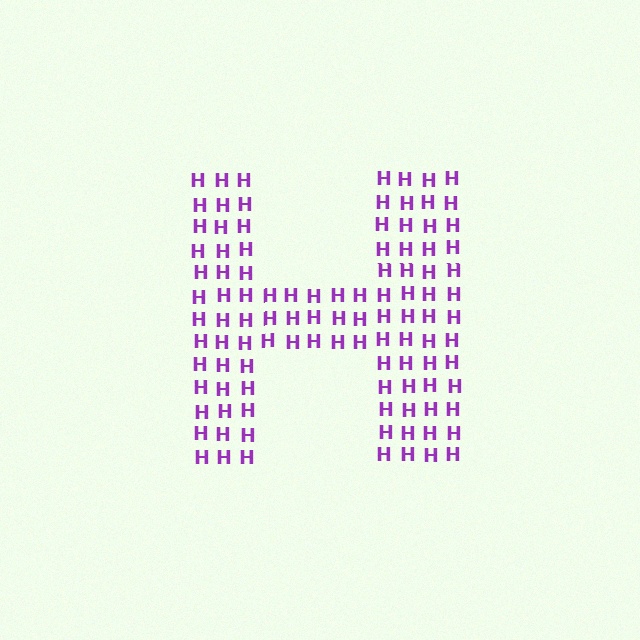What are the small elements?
The small elements are letter H's.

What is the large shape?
The large shape is the letter H.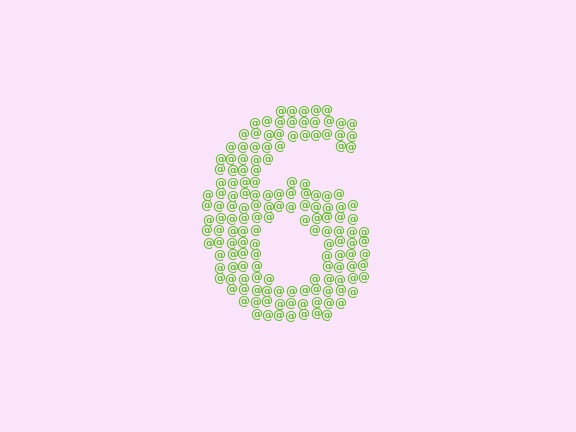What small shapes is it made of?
It is made of small at signs.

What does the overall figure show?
The overall figure shows the digit 6.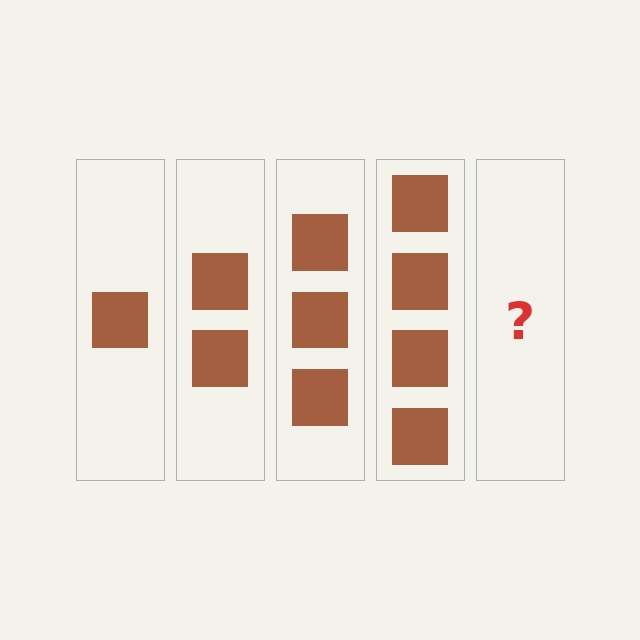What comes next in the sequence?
The next element should be 5 squares.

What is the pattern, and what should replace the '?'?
The pattern is that each step adds one more square. The '?' should be 5 squares.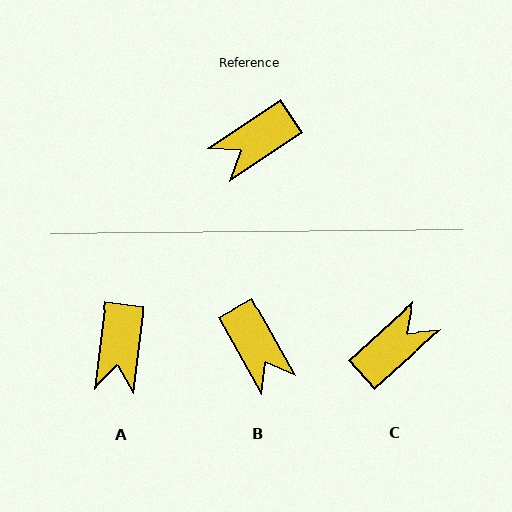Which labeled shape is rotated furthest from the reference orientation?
C, about 172 degrees away.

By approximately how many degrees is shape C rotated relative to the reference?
Approximately 172 degrees clockwise.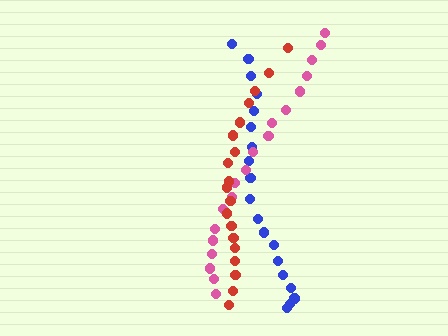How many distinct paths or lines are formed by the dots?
There are 3 distinct paths.